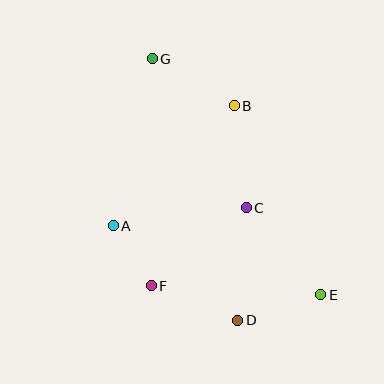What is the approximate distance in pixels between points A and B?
The distance between A and B is approximately 170 pixels.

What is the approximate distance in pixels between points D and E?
The distance between D and E is approximately 87 pixels.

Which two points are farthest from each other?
Points E and G are farthest from each other.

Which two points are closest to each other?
Points A and F are closest to each other.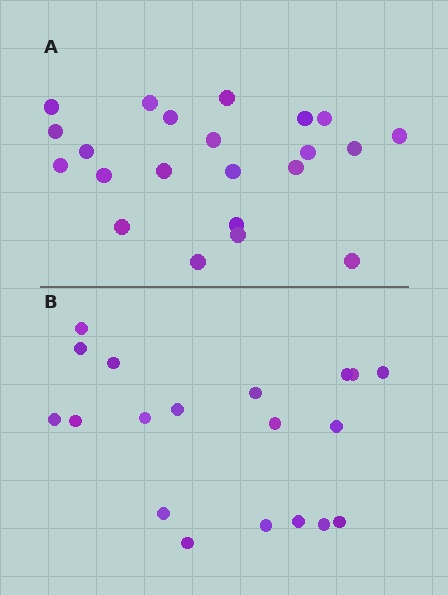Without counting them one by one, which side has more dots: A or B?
Region A (the top region) has more dots.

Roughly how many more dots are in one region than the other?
Region A has just a few more — roughly 2 or 3 more dots than region B.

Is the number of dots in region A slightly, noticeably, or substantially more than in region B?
Region A has only slightly more — the two regions are fairly close. The ratio is roughly 1.2 to 1.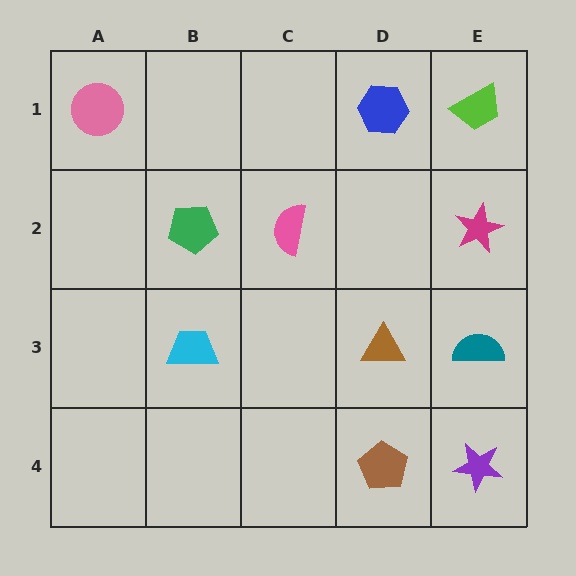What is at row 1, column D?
A blue hexagon.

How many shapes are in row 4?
2 shapes.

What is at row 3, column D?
A brown triangle.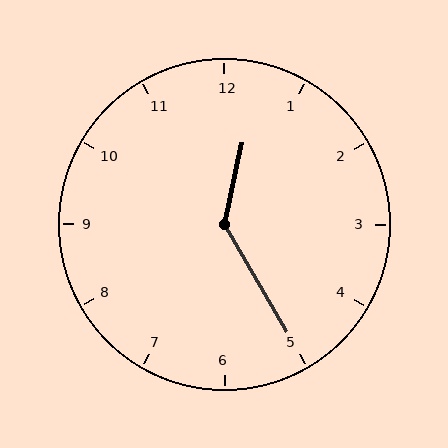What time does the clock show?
12:25.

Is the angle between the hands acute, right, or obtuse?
It is obtuse.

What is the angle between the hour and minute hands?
Approximately 138 degrees.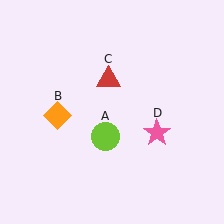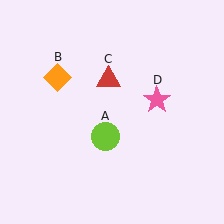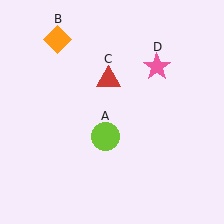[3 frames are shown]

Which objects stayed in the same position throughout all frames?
Lime circle (object A) and red triangle (object C) remained stationary.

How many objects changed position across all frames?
2 objects changed position: orange diamond (object B), pink star (object D).